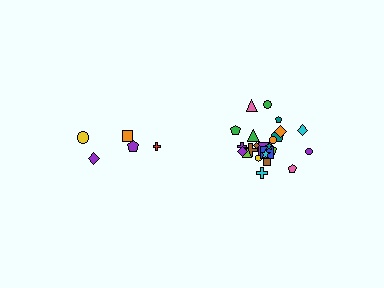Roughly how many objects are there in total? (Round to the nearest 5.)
Roughly 30 objects in total.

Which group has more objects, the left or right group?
The right group.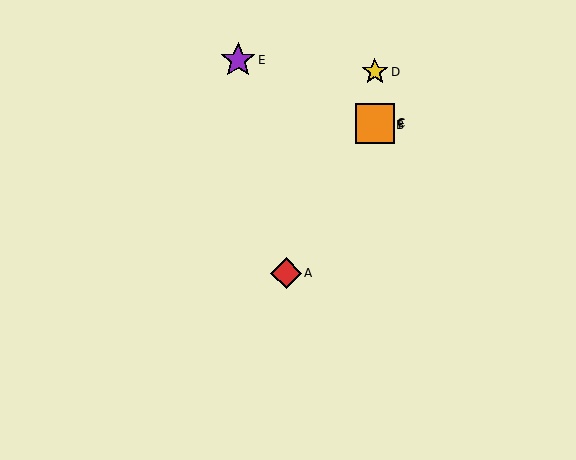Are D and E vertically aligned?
No, D is at x≈375 and E is at x≈238.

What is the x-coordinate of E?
Object E is at x≈238.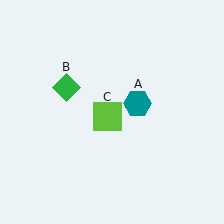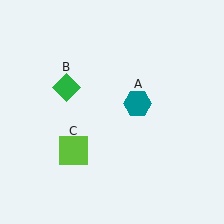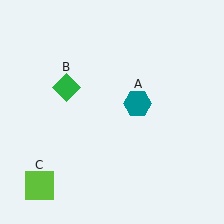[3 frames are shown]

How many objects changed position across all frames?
1 object changed position: lime square (object C).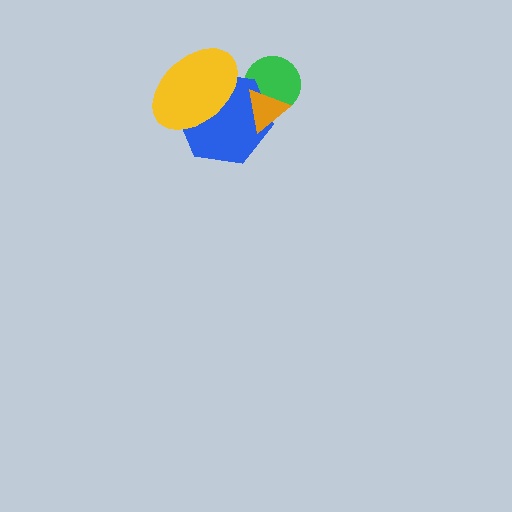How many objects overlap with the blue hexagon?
3 objects overlap with the blue hexagon.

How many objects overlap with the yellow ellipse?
1 object overlaps with the yellow ellipse.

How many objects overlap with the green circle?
2 objects overlap with the green circle.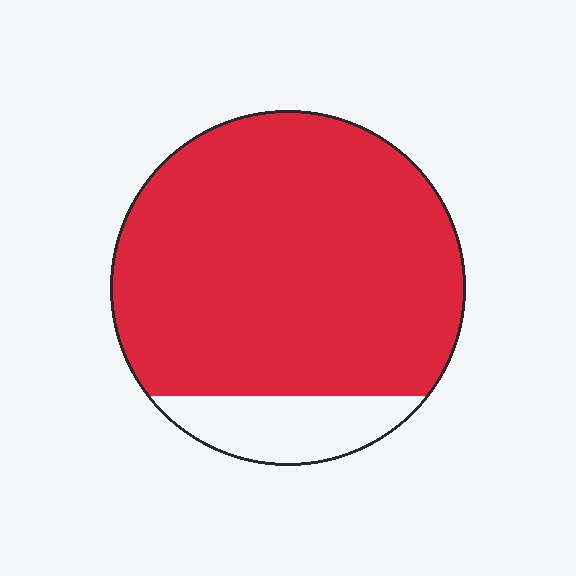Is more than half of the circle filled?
Yes.